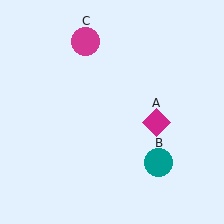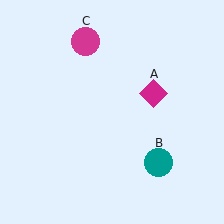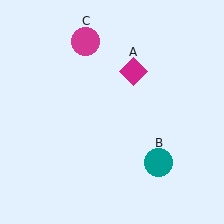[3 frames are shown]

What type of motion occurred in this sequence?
The magenta diamond (object A) rotated counterclockwise around the center of the scene.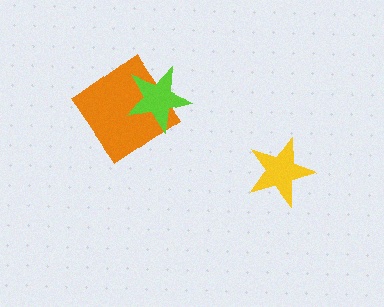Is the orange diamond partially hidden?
Yes, it is partially covered by another shape.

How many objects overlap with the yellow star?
0 objects overlap with the yellow star.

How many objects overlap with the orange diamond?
1 object overlaps with the orange diamond.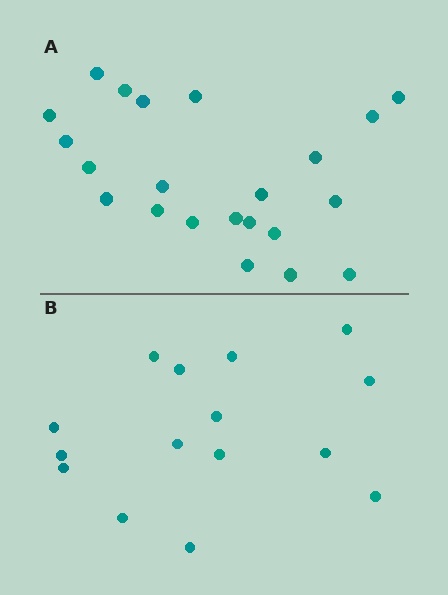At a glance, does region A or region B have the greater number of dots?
Region A (the top region) has more dots.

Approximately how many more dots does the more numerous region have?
Region A has roughly 8 or so more dots than region B.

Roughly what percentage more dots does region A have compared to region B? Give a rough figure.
About 45% more.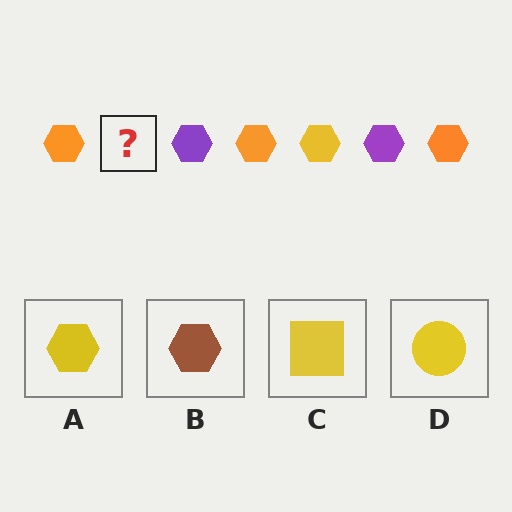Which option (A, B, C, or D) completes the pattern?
A.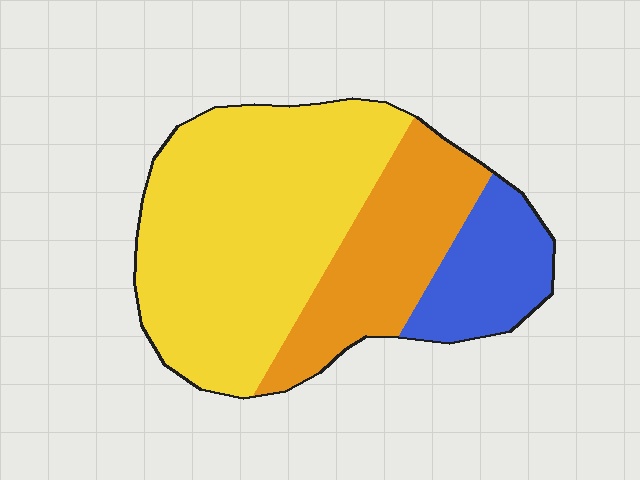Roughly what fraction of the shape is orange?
Orange covers about 25% of the shape.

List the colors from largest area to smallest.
From largest to smallest: yellow, orange, blue.